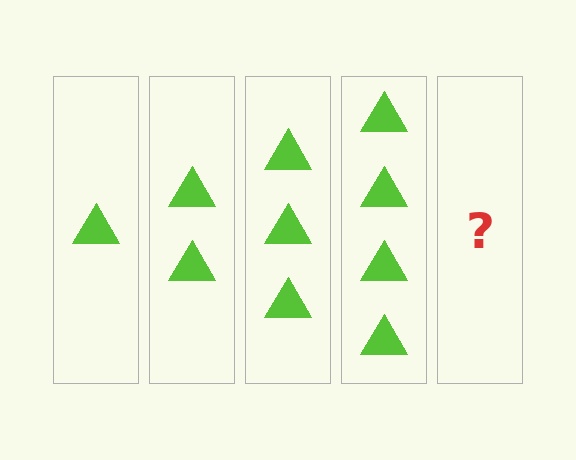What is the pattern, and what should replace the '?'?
The pattern is that each step adds one more triangle. The '?' should be 5 triangles.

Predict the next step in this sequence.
The next step is 5 triangles.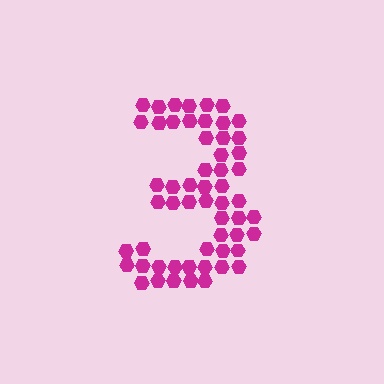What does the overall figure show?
The overall figure shows the digit 3.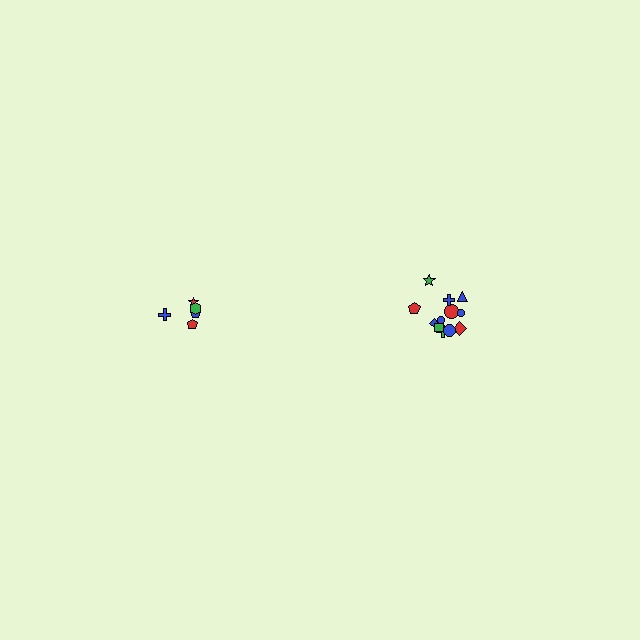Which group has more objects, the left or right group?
The right group.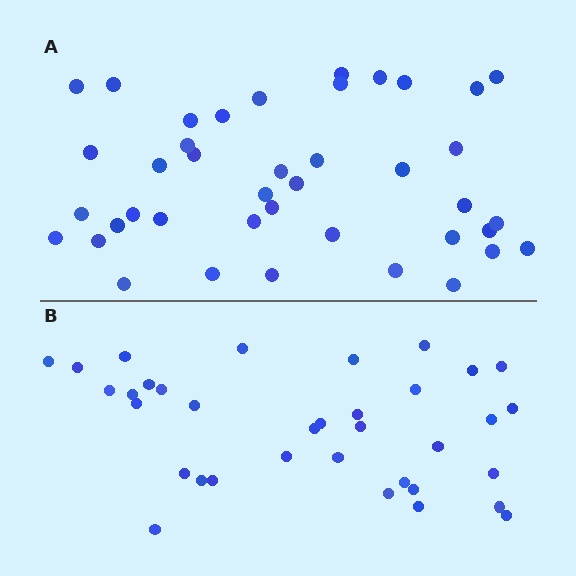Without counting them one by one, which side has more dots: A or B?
Region A (the top region) has more dots.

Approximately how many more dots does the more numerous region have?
Region A has about 6 more dots than region B.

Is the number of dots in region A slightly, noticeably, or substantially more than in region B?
Region A has only slightly more — the two regions are fairly close. The ratio is roughly 1.2 to 1.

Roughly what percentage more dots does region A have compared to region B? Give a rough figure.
About 15% more.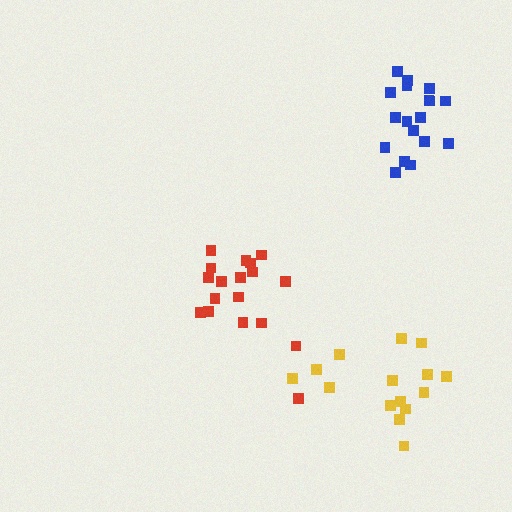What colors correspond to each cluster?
The clusters are colored: blue, red, yellow.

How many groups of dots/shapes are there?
There are 3 groups.